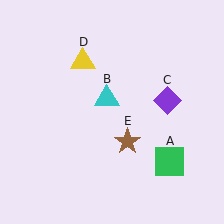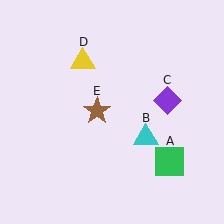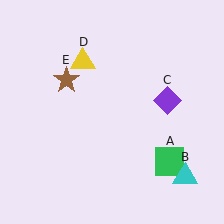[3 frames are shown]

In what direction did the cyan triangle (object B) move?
The cyan triangle (object B) moved down and to the right.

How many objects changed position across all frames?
2 objects changed position: cyan triangle (object B), brown star (object E).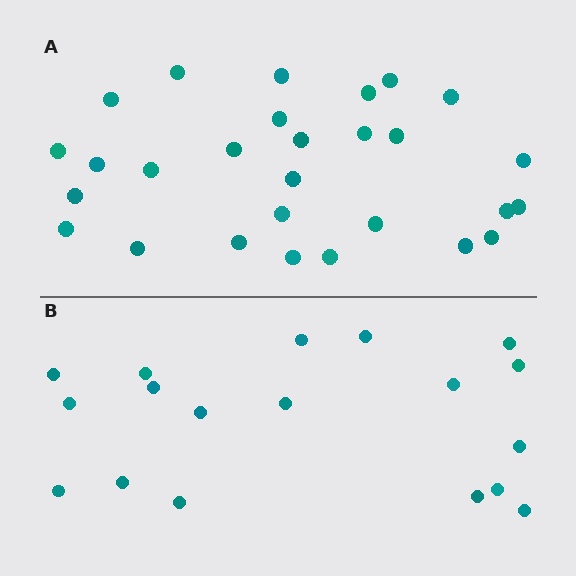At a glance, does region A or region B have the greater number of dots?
Region A (the top region) has more dots.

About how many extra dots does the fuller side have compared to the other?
Region A has roughly 10 or so more dots than region B.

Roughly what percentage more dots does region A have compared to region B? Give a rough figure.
About 55% more.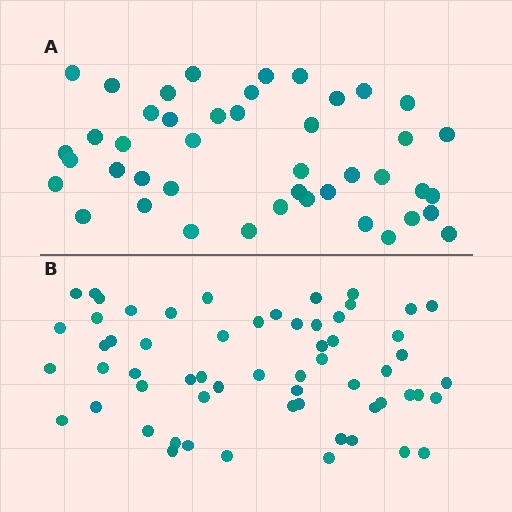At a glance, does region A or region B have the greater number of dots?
Region B (the bottom region) has more dots.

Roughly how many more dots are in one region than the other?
Region B has approximately 15 more dots than region A.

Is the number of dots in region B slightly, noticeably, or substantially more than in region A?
Region B has noticeably more, but not dramatically so. The ratio is roughly 1.4 to 1.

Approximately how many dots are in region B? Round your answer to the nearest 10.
About 60 dots.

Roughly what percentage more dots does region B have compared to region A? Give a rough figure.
About 35% more.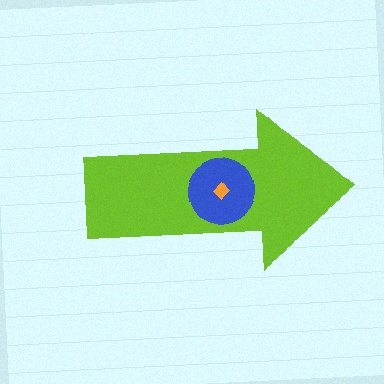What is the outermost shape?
The lime arrow.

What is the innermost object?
The orange diamond.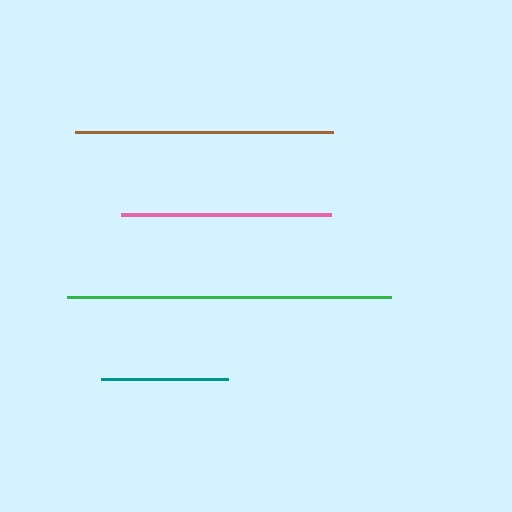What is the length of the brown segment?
The brown segment is approximately 258 pixels long.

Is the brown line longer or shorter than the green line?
The green line is longer than the brown line.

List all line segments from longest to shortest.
From longest to shortest: green, brown, pink, teal.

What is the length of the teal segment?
The teal segment is approximately 128 pixels long.